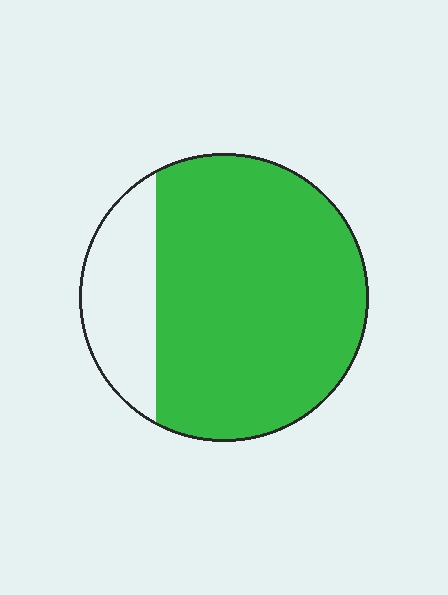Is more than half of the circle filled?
Yes.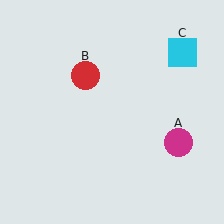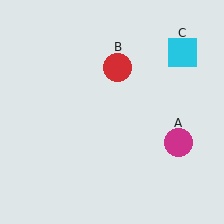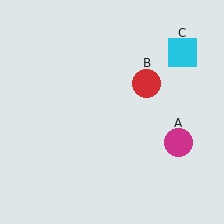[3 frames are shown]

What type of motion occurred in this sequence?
The red circle (object B) rotated clockwise around the center of the scene.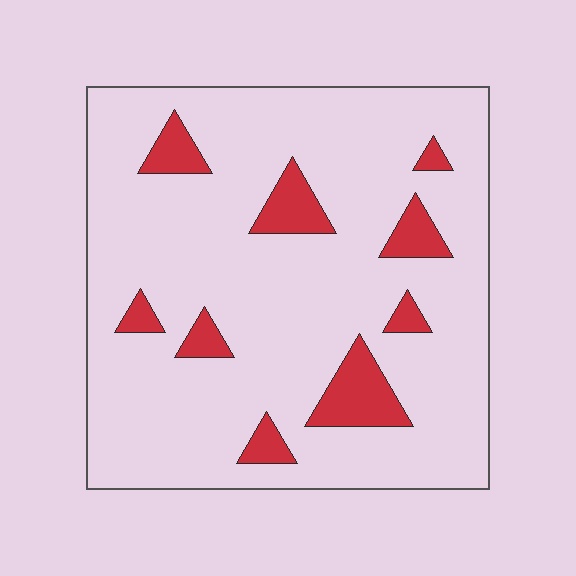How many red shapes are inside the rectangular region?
9.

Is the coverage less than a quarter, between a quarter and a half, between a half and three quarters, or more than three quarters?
Less than a quarter.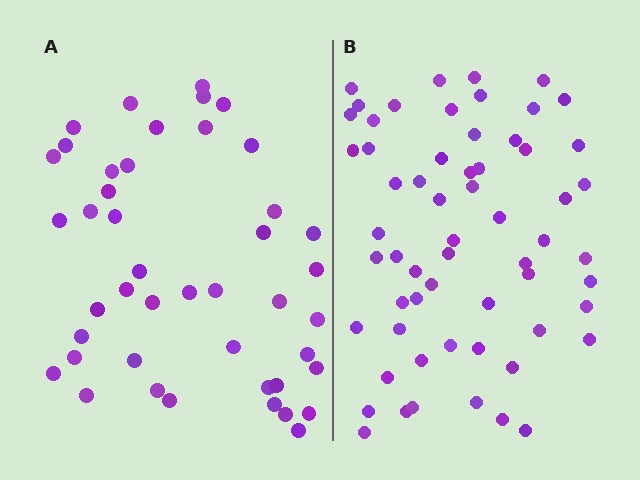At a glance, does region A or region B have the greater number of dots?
Region B (the right region) has more dots.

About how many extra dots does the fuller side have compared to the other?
Region B has approximately 15 more dots than region A.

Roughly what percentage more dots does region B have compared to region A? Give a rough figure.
About 35% more.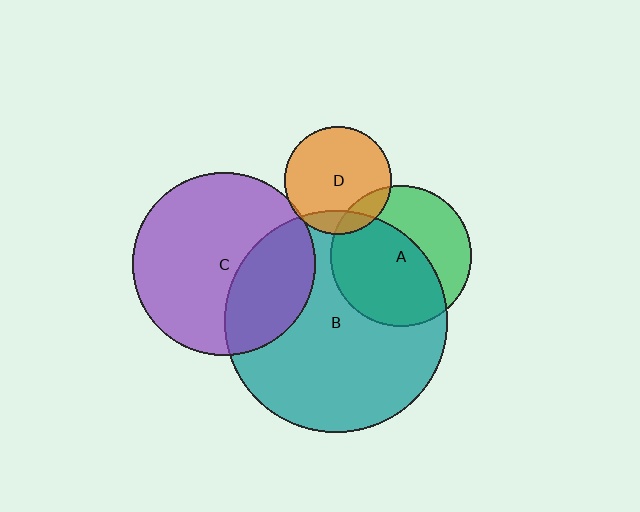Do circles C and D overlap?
Yes.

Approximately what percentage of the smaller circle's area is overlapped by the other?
Approximately 5%.